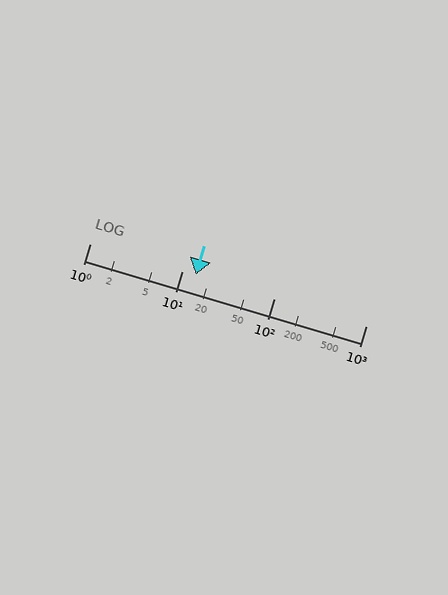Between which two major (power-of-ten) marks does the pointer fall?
The pointer is between 10 and 100.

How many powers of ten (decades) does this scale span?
The scale spans 3 decades, from 1 to 1000.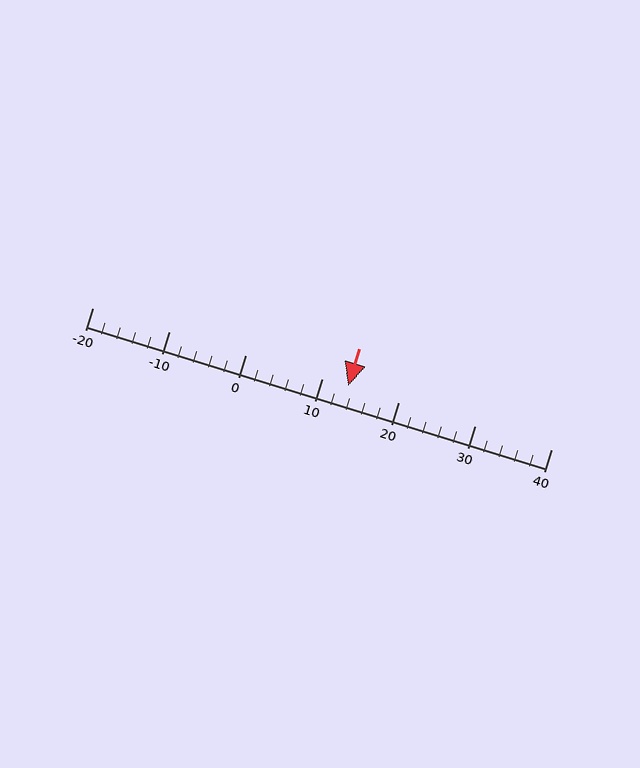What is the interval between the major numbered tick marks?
The major tick marks are spaced 10 units apart.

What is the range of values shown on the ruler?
The ruler shows values from -20 to 40.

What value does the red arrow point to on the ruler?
The red arrow points to approximately 13.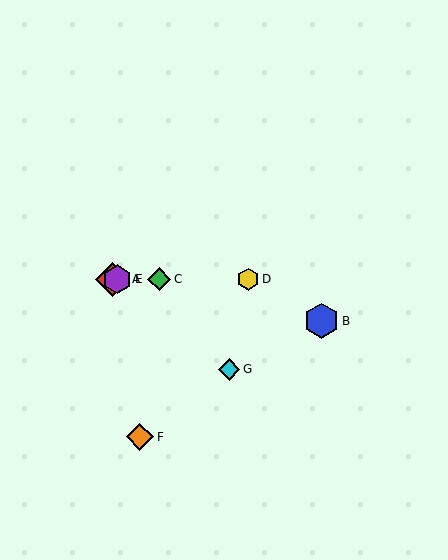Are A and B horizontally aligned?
No, A is at y≈279 and B is at y≈321.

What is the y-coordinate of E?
Object E is at y≈279.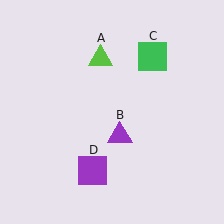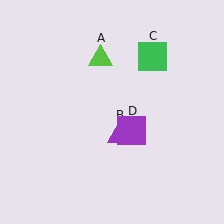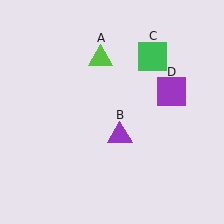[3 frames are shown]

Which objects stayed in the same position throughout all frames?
Lime triangle (object A) and purple triangle (object B) and green square (object C) remained stationary.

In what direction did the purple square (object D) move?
The purple square (object D) moved up and to the right.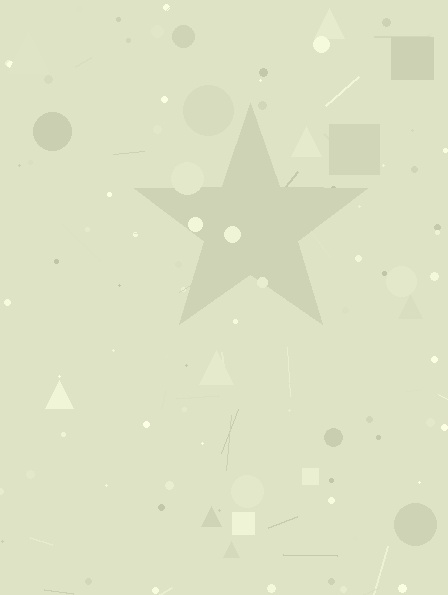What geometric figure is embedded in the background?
A star is embedded in the background.